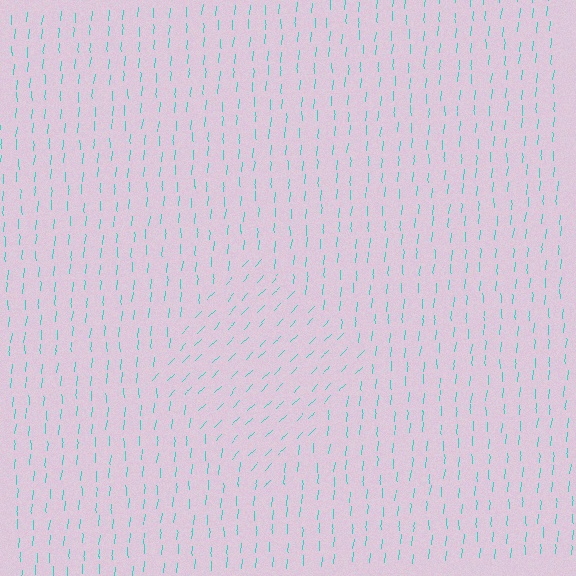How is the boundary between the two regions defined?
The boundary is defined purely by a change in line orientation (approximately 40 degrees difference). All lines are the same color and thickness.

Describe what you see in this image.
The image is filled with small cyan line segments. A diamond region in the image has lines oriented differently from the surrounding lines, creating a visible texture boundary.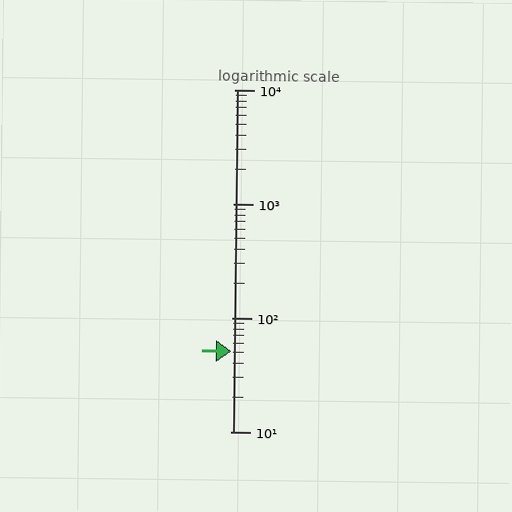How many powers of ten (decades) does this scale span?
The scale spans 3 decades, from 10 to 10000.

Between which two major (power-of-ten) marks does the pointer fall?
The pointer is between 10 and 100.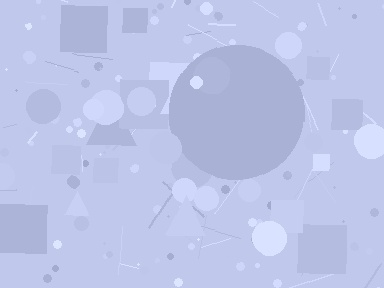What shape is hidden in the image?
A circle is hidden in the image.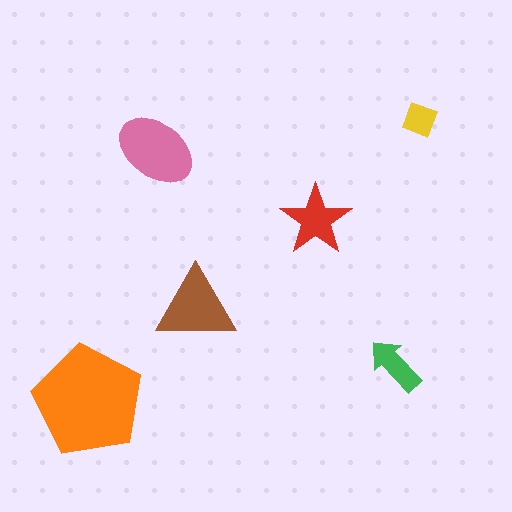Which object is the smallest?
The yellow diamond.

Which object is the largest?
The orange pentagon.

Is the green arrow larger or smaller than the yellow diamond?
Larger.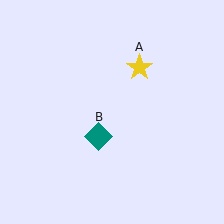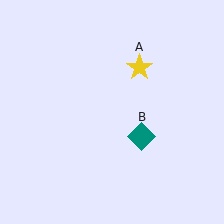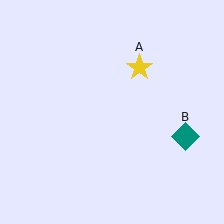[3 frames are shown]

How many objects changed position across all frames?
1 object changed position: teal diamond (object B).